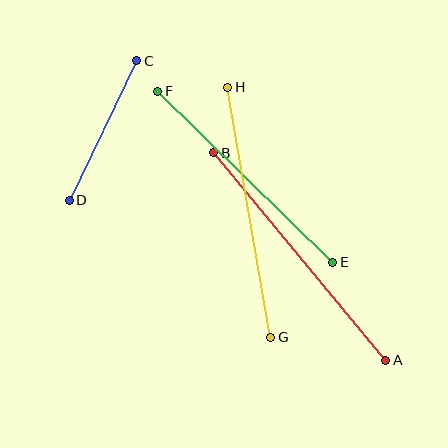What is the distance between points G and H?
The distance is approximately 254 pixels.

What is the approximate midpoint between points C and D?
The midpoint is at approximately (103, 131) pixels.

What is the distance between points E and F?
The distance is approximately 245 pixels.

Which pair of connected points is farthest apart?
Points A and B are farthest apart.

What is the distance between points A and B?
The distance is approximately 270 pixels.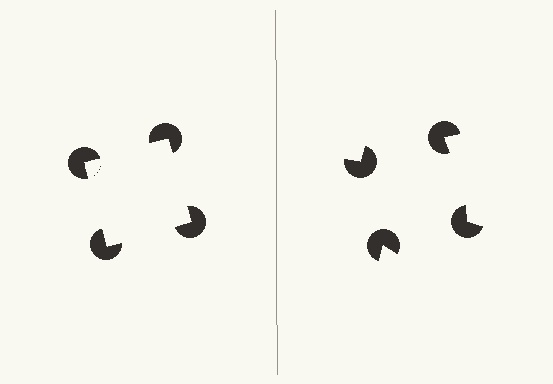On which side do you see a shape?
An illusory square appears on the left side. On the right side the wedge cuts are rotated, so no coherent shape forms.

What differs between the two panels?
The pac-man discs are positioned identically on both sides; only the wedge orientations differ. On the left they align to a square; on the right they are misaligned.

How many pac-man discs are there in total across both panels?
8 — 4 on each side.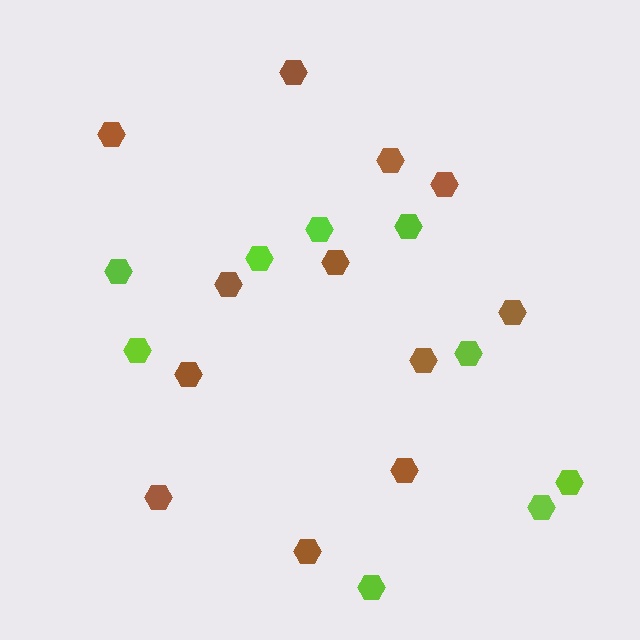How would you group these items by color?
There are 2 groups: one group of lime hexagons (9) and one group of brown hexagons (12).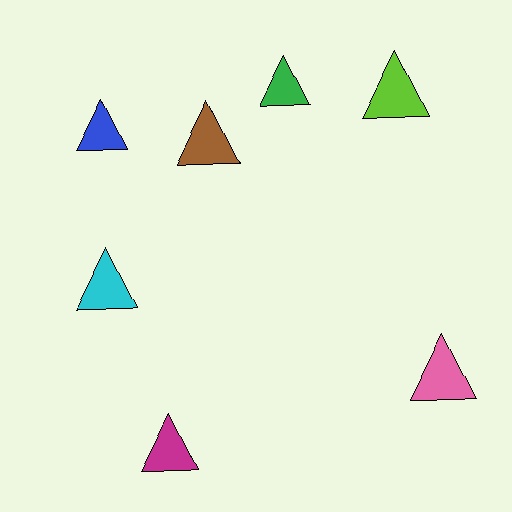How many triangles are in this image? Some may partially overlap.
There are 7 triangles.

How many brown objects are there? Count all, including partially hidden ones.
There is 1 brown object.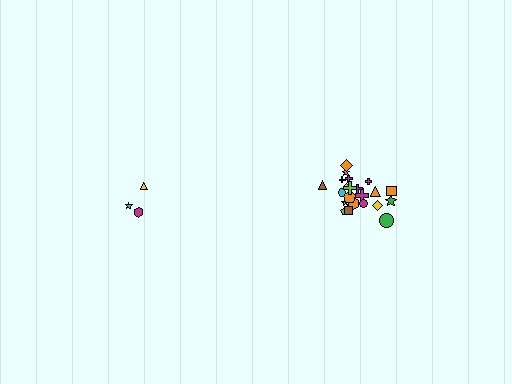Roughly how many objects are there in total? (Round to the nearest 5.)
Roughly 25 objects in total.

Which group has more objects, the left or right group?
The right group.